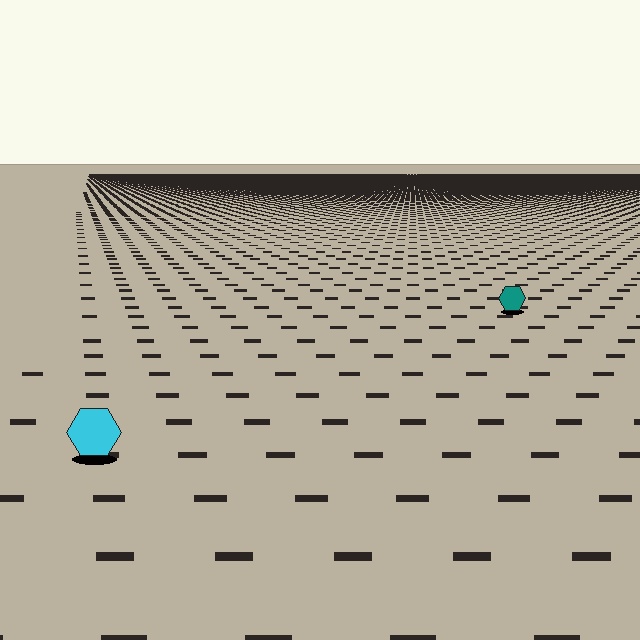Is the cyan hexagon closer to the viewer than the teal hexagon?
Yes. The cyan hexagon is closer — you can tell from the texture gradient: the ground texture is coarser near it.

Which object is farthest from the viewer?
The teal hexagon is farthest from the viewer. It appears smaller and the ground texture around it is denser.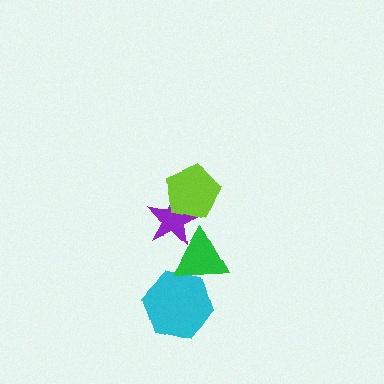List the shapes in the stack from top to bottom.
From top to bottom: the lime pentagon, the purple star, the green triangle, the cyan hexagon.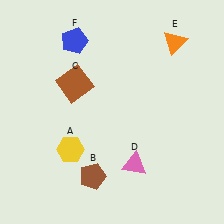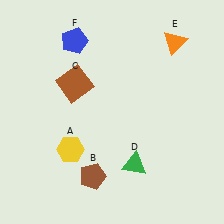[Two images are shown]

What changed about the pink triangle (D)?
In Image 1, D is pink. In Image 2, it changed to green.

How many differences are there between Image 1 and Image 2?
There is 1 difference between the two images.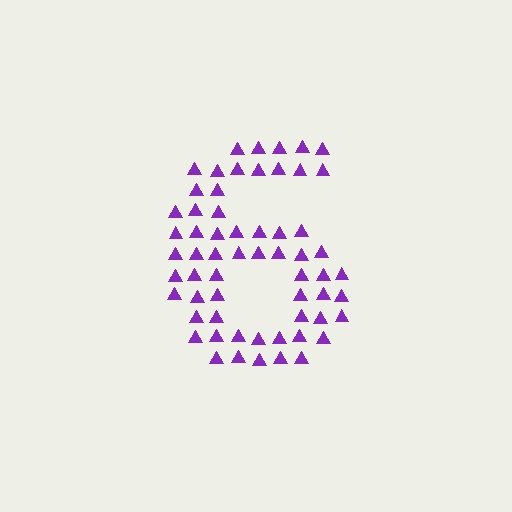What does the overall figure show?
The overall figure shows the digit 6.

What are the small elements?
The small elements are triangles.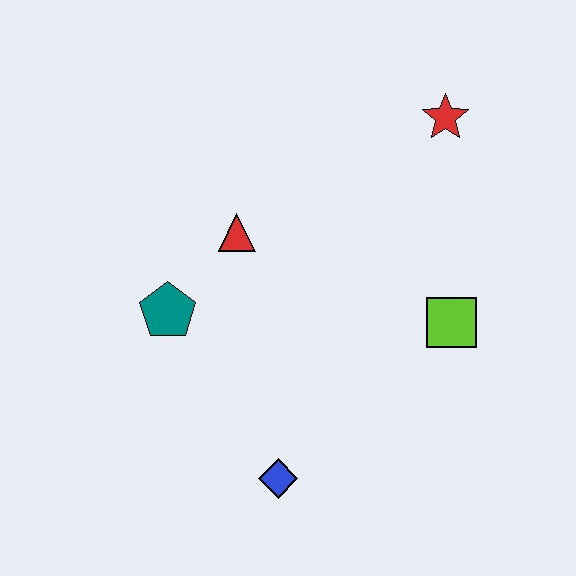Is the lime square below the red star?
Yes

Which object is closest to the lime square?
The red star is closest to the lime square.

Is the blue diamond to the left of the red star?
Yes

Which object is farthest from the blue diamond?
The red star is farthest from the blue diamond.